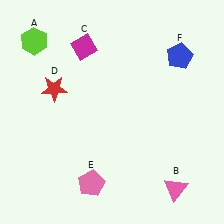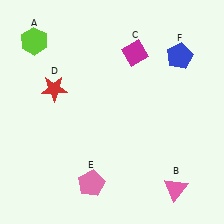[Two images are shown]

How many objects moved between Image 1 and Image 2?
1 object moved between the two images.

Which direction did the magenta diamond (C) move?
The magenta diamond (C) moved right.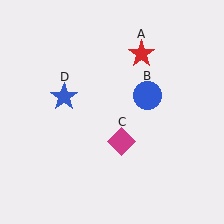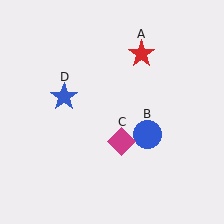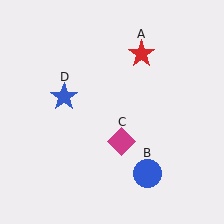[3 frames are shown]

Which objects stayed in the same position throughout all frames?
Red star (object A) and magenta diamond (object C) and blue star (object D) remained stationary.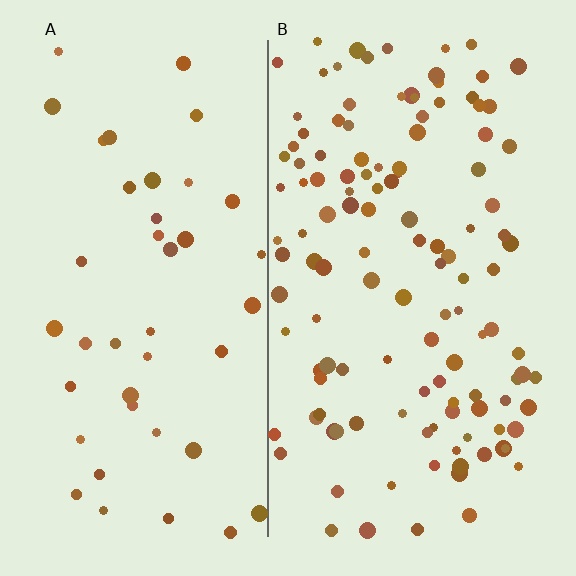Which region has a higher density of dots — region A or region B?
B (the right).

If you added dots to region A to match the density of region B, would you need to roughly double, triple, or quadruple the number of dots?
Approximately triple.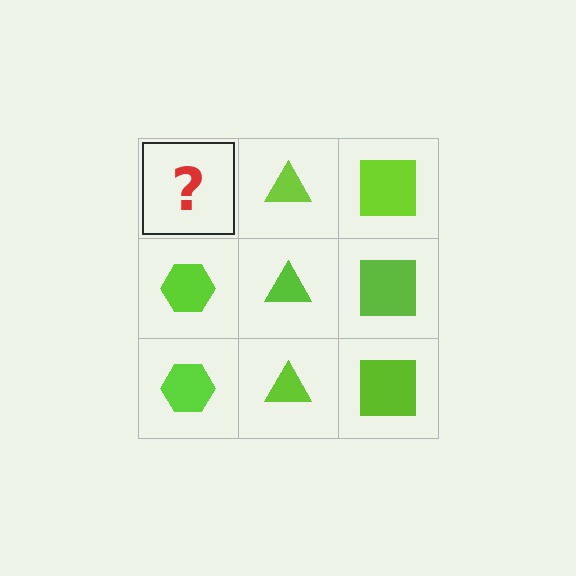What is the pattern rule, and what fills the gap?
The rule is that each column has a consistent shape. The gap should be filled with a lime hexagon.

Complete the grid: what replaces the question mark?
The question mark should be replaced with a lime hexagon.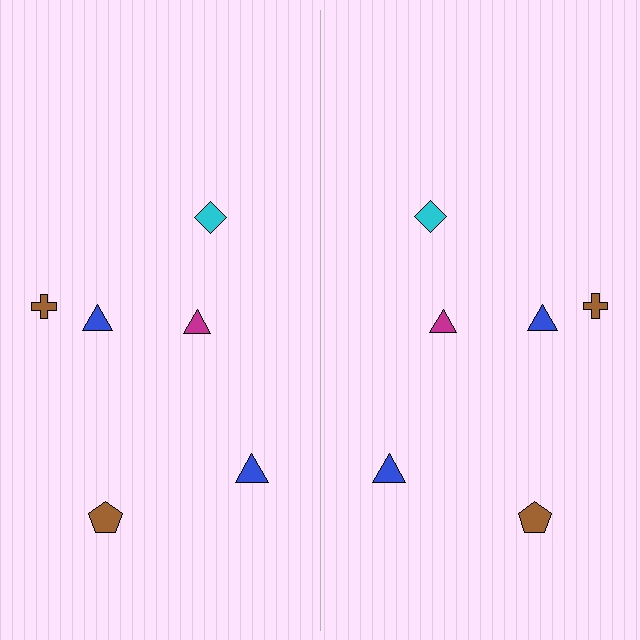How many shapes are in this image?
There are 12 shapes in this image.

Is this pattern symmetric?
Yes, this pattern has bilateral (reflection) symmetry.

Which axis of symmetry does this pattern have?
The pattern has a vertical axis of symmetry running through the center of the image.